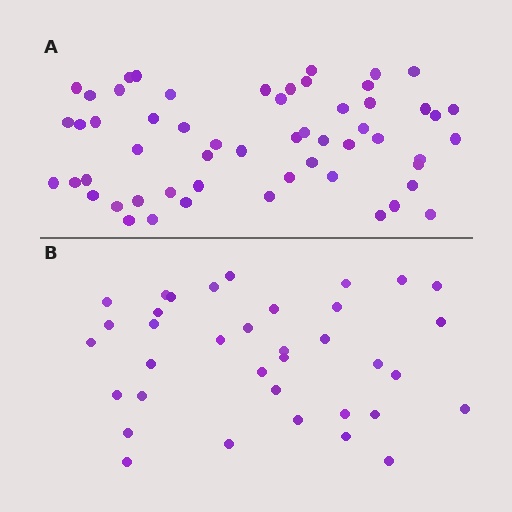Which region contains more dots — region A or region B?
Region A (the top region) has more dots.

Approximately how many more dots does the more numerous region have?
Region A has approximately 20 more dots than region B.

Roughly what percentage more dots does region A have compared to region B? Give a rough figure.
About 55% more.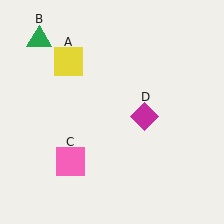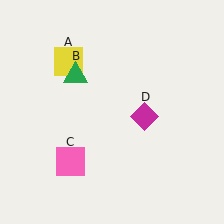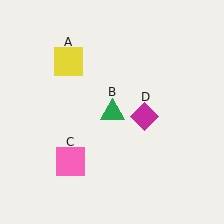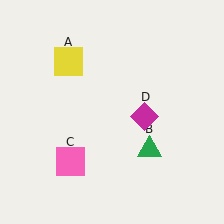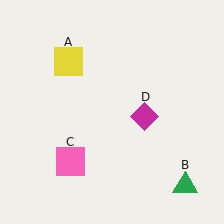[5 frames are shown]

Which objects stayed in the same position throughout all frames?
Yellow square (object A) and pink square (object C) and magenta diamond (object D) remained stationary.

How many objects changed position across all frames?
1 object changed position: green triangle (object B).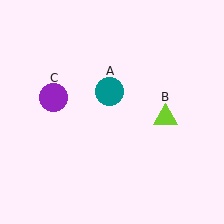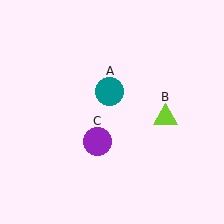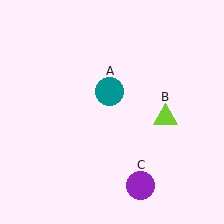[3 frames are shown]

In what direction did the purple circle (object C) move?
The purple circle (object C) moved down and to the right.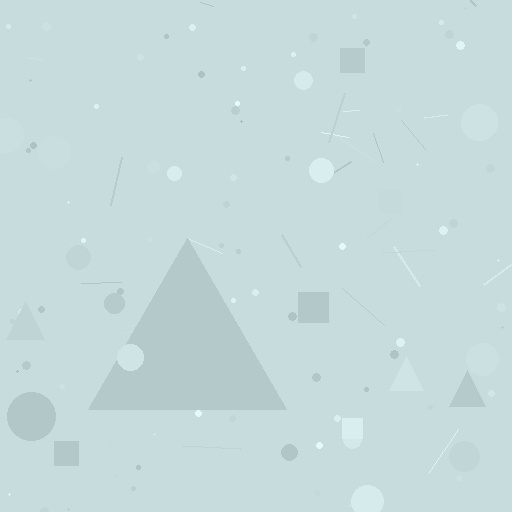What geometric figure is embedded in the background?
A triangle is embedded in the background.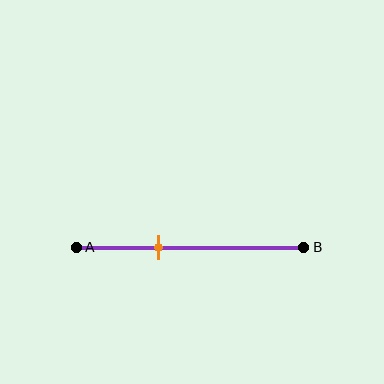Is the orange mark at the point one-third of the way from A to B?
Yes, the mark is approximately at the one-third point.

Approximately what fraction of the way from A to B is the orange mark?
The orange mark is approximately 35% of the way from A to B.